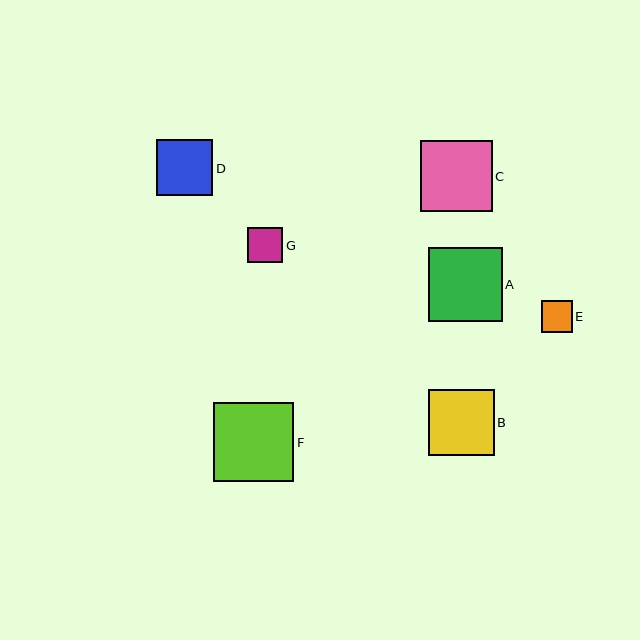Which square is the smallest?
Square E is the smallest with a size of approximately 31 pixels.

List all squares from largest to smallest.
From largest to smallest: F, A, C, B, D, G, E.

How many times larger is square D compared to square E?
Square D is approximately 1.8 times the size of square E.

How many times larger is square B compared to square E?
Square B is approximately 2.1 times the size of square E.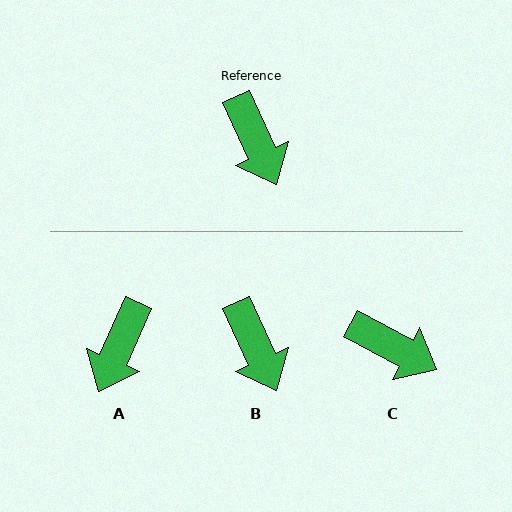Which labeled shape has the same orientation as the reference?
B.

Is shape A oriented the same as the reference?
No, it is off by about 48 degrees.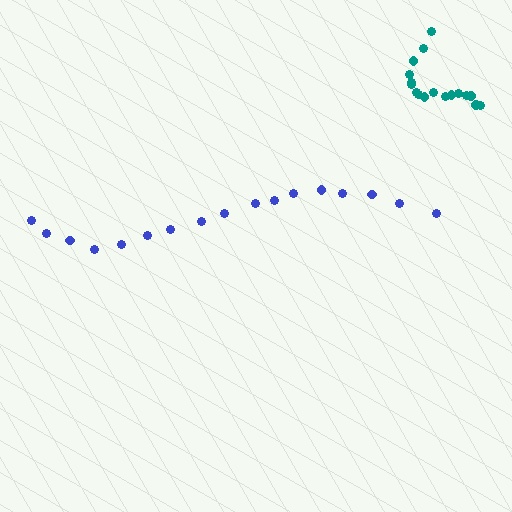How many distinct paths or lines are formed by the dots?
There are 2 distinct paths.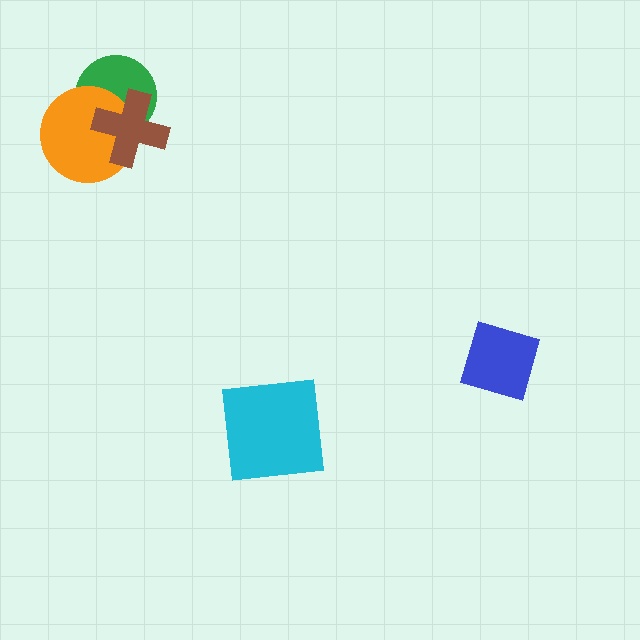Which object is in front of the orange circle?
The brown cross is in front of the orange circle.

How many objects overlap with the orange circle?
2 objects overlap with the orange circle.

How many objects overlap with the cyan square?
0 objects overlap with the cyan square.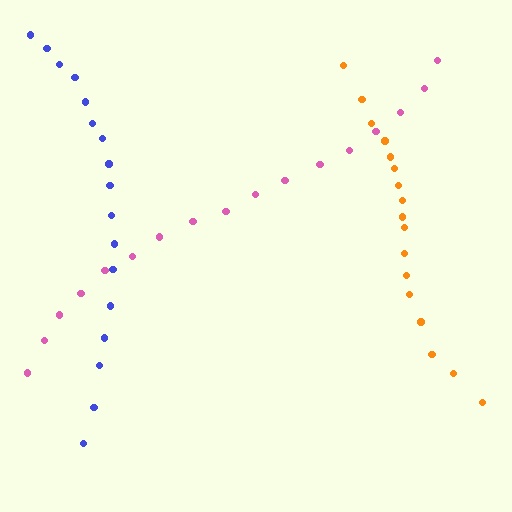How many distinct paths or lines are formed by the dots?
There are 3 distinct paths.